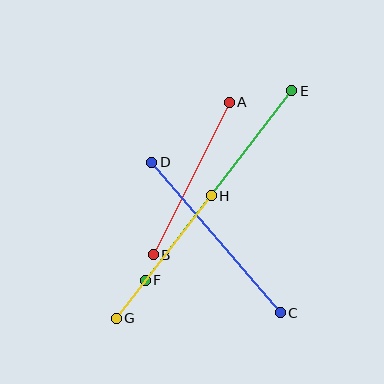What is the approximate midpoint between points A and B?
The midpoint is at approximately (191, 178) pixels.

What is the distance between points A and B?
The distance is approximately 170 pixels.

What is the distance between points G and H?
The distance is approximately 155 pixels.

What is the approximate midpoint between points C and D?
The midpoint is at approximately (216, 237) pixels.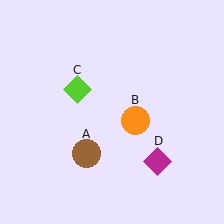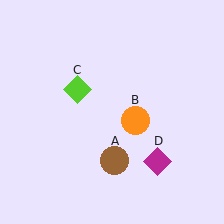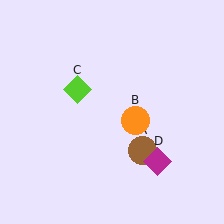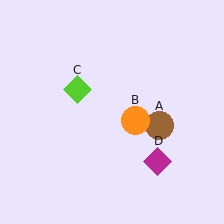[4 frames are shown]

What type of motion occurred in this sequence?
The brown circle (object A) rotated counterclockwise around the center of the scene.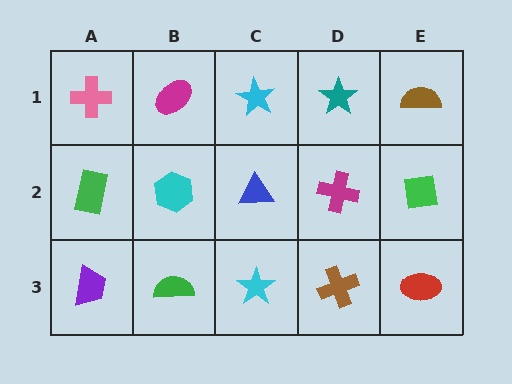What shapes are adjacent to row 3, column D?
A magenta cross (row 2, column D), a cyan star (row 3, column C), a red ellipse (row 3, column E).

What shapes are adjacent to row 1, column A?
A green rectangle (row 2, column A), a magenta ellipse (row 1, column B).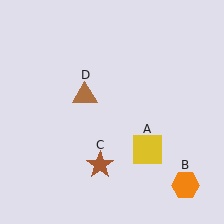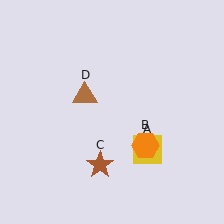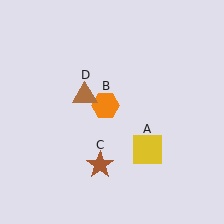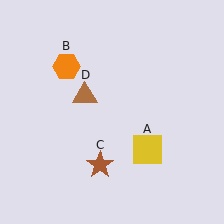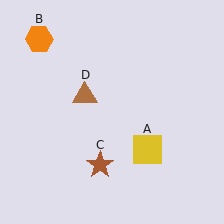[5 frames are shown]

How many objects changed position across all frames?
1 object changed position: orange hexagon (object B).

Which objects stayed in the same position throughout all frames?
Yellow square (object A) and brown star (object C) and brown triangle (object D) remained stationary.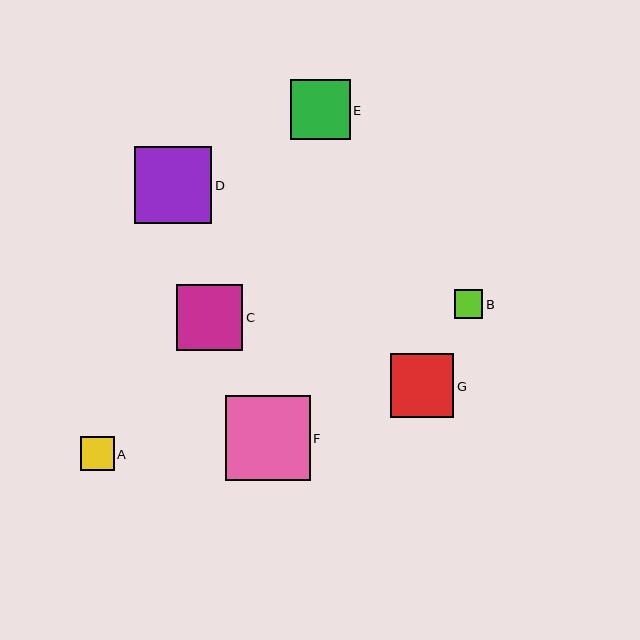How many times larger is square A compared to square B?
Square A is approximately 1.2 times the size of square B.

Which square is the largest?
Square F is the largest with a size of approximately 85 pixels.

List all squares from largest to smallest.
From largest to smallest: F, D, C, G, E, A, B.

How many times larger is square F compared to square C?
Square F is approximately 1.3 times the size of square C.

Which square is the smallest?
Square B is the smallest with a size of approximately 28 pixels.